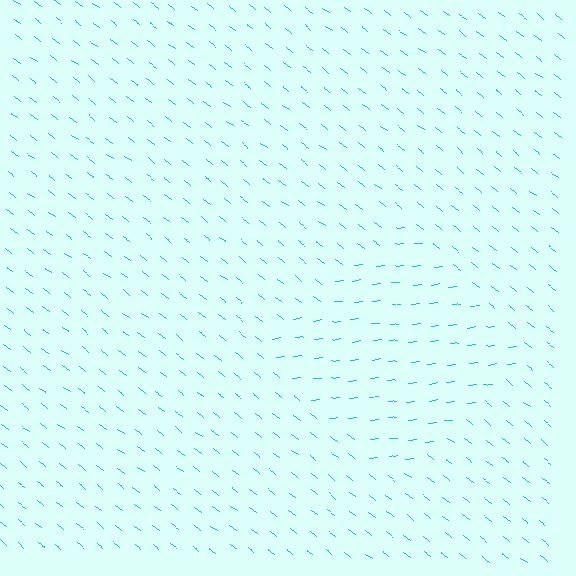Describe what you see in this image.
The image is filled with small cyan line segments. A diamond region in the image has lines oriented differently from the surrounding lines, creating a visible texture boundary.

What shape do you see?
I see a diamond.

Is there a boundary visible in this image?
Yes, there is a texture boundary formed by a change in line orientation.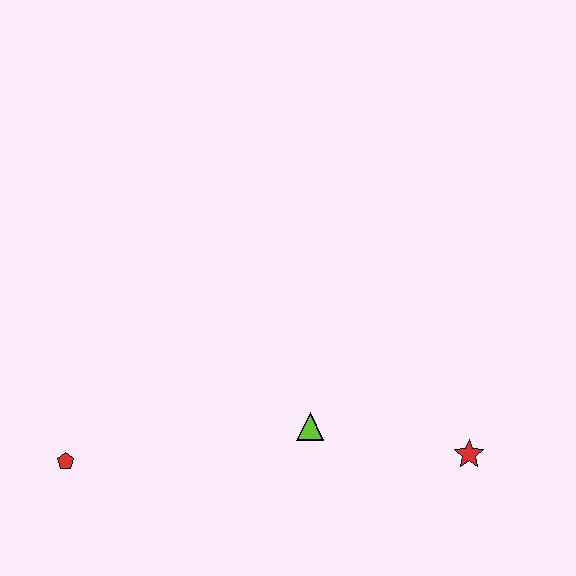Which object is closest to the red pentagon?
The lime triangle is closest to the red pentagon.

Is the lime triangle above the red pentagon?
Yes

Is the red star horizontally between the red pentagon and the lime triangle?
No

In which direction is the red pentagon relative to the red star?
The red pentagon is to the left of the red star.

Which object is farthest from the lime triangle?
The red pentagon is farthest from the lime triangle.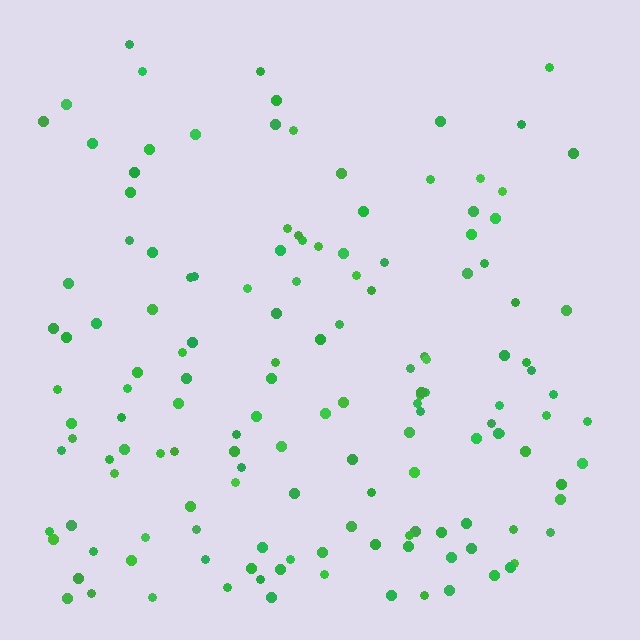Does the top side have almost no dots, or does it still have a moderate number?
Still a moderate number, just noticeably fewer than the bottom.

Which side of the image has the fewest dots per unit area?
The top.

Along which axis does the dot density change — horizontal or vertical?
Vertical.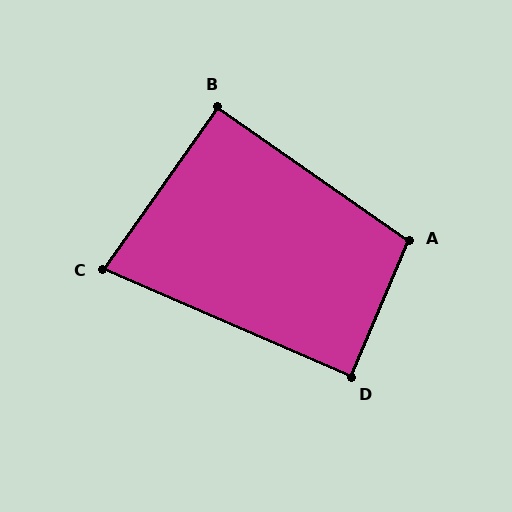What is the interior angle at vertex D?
Approximately 90 degrees (approximately right).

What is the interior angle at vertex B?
Approximately 90 degrees (approximately right).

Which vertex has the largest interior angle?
A, at approximately 102 degrees.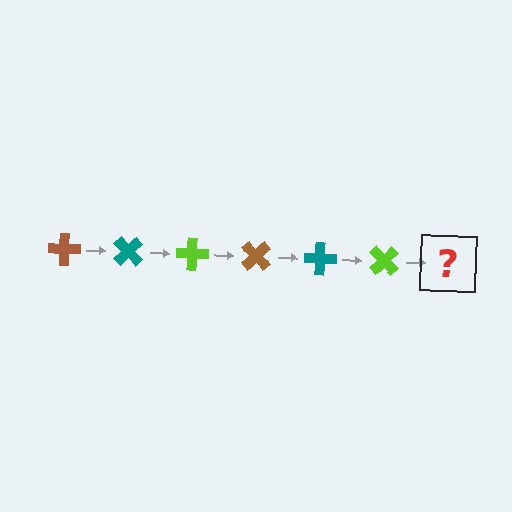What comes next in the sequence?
The next element should be a brown cross, rotated 270 degrees from the start.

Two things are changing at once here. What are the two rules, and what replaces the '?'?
The two rules are that it rotates 45 degrees each step and the color cycles through brown, teal, and lime. The '?' should be a brown cross, rotated 270 degrees from the start.